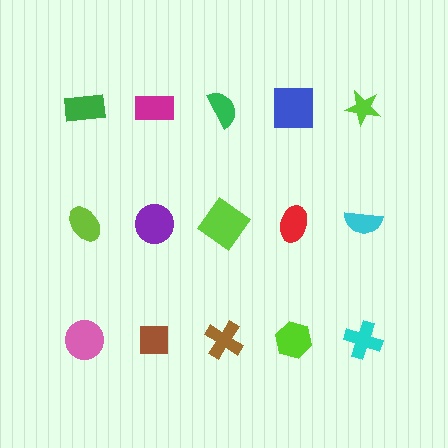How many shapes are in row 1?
5 shapes.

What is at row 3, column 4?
A lime hexagon.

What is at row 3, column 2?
A brown square.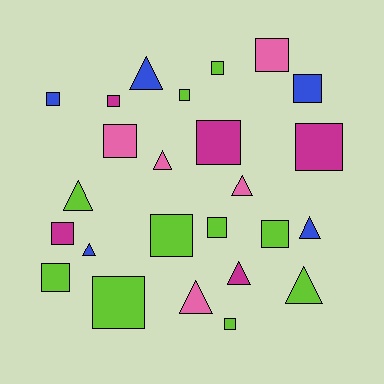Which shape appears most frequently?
Square, with 16 objects.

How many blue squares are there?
There are 2 blue squares.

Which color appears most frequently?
Lime, with 10 objects.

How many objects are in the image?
There are 25 objects.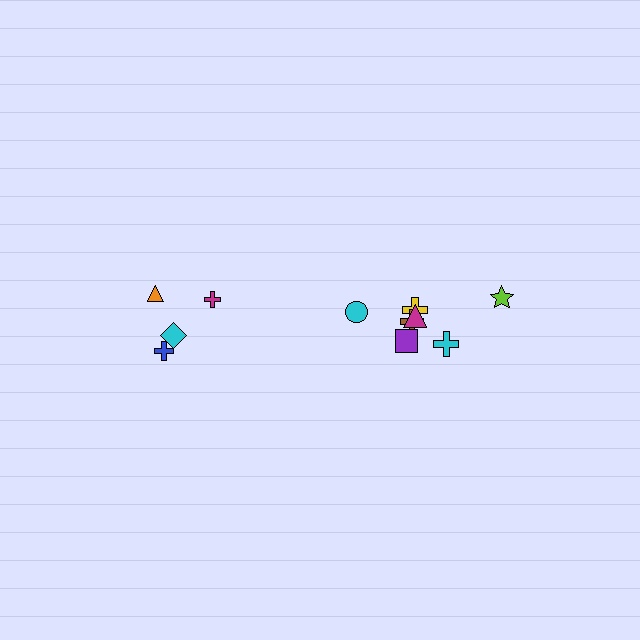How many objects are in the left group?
There are 4 objects.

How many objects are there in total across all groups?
There are 11 objects.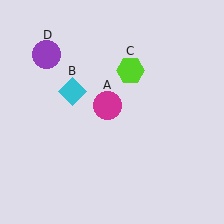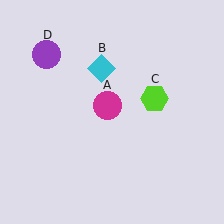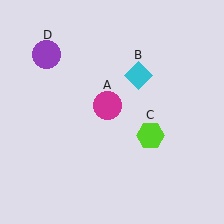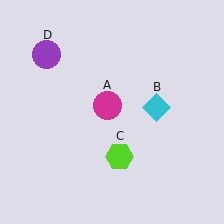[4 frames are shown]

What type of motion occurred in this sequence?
The cyan diamond (object B), lime hexagon (object C) rotated clockwise around the center of the scene.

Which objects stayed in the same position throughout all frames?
Magenta circle (object A) and purple circle (object D) remained stationary.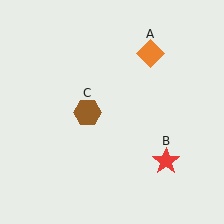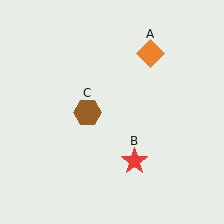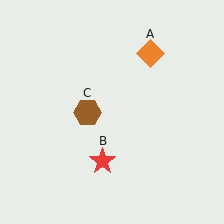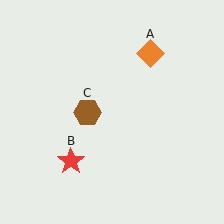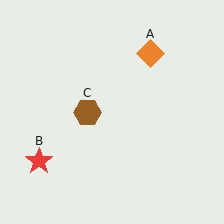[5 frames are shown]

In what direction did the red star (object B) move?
The red star (object B) moved left.